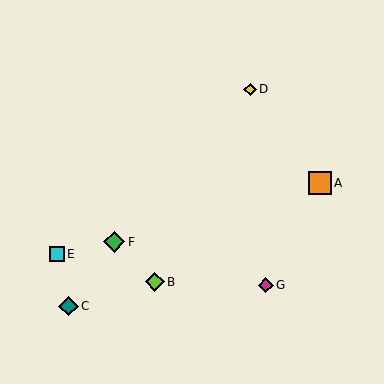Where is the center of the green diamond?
The center of the green diamond is at (114, 242).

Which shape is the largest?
The orange square (labeled A) is the largest.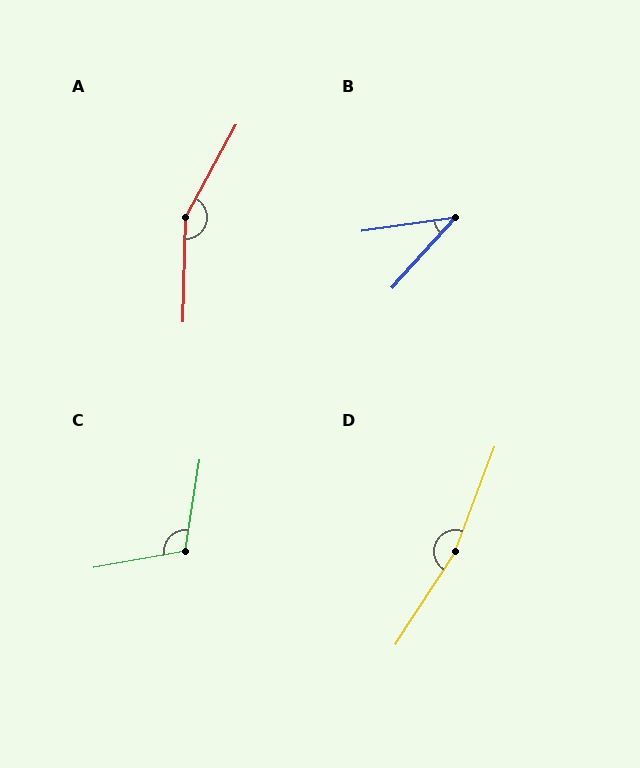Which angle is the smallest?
B, at approximately 40 degrees.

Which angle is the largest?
D, at approximately 168 degrees.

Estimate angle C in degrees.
Approximately 109 degrees.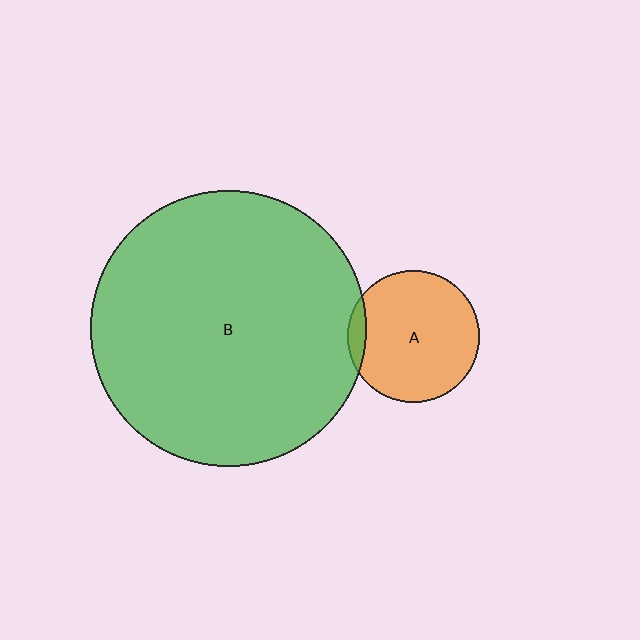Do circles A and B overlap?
Yes.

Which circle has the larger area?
Circle B (green).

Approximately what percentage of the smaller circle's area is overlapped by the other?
Approximately 5%.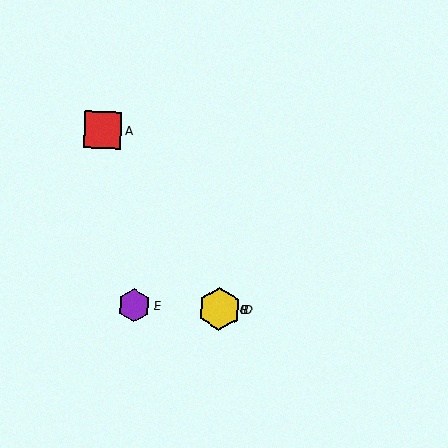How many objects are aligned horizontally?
4 objects (B, C, D, E) are aligned horizontally.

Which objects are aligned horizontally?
Objects B, C, D, E are aligned horizontally.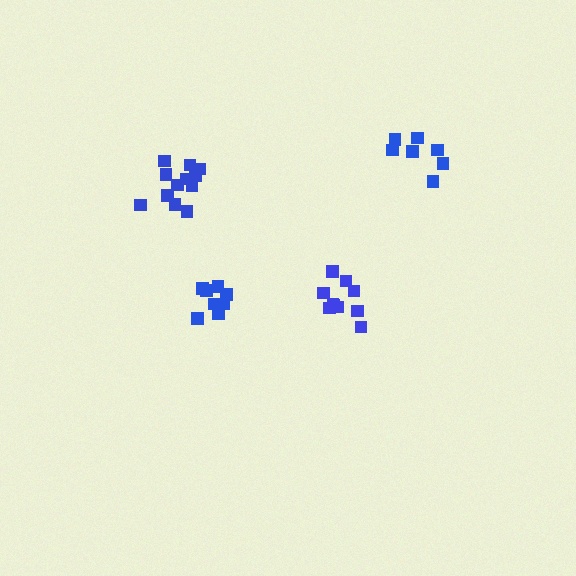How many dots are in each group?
Group 1: 12 dots, Group 2: 7 dots, Group 3: 10 dots, Group 4: 8 dots (37 total).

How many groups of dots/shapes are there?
There are 4 groups.